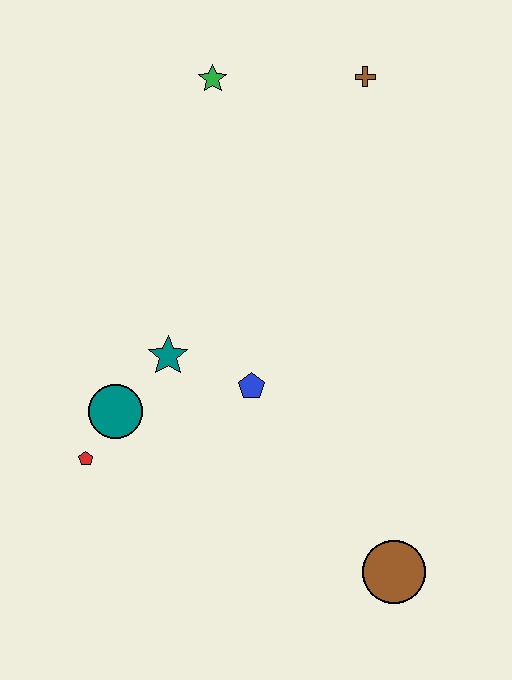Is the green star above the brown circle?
Yes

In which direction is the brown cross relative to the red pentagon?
The brown cross is above the red pentagon.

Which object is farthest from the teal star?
The brown cross is farthest from the teal star.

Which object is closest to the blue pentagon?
The teal star is closest to the blue pentagon.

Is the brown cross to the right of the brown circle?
No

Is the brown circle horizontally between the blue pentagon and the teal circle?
No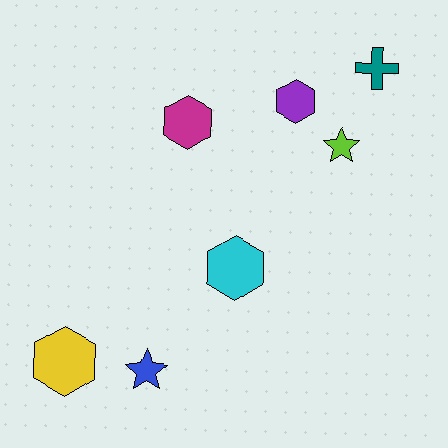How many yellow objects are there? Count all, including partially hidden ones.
There is 1 yellow object.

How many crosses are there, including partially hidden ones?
There is 1 cross.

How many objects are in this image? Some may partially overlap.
There are 7 objects.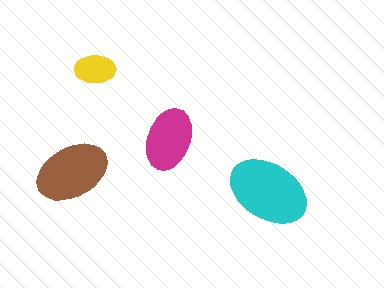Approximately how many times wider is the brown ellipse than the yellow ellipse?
About 2 times wider.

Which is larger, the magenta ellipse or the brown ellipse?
The brown one.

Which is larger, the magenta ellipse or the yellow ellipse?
The magenta one.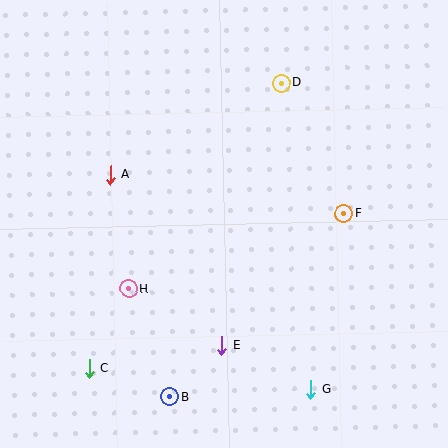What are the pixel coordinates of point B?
Point B is at (170, 397).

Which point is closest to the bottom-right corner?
Point G is closest to the bottom-right corner.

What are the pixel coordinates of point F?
Point F is at (344, 214).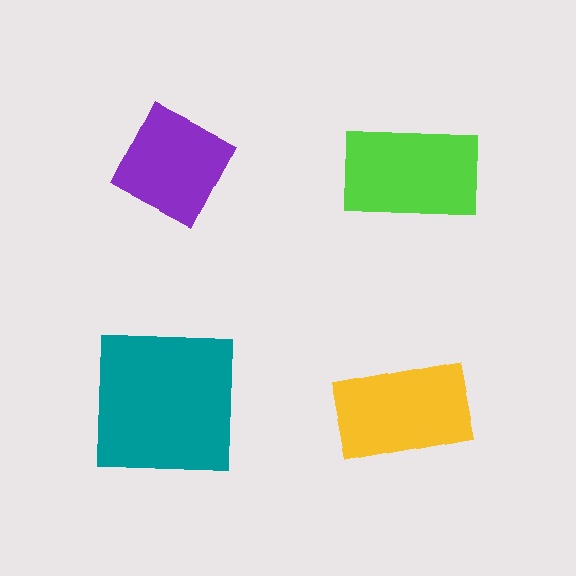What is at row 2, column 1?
A teal square.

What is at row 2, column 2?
A yellow rectangle.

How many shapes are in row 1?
2 shapes.